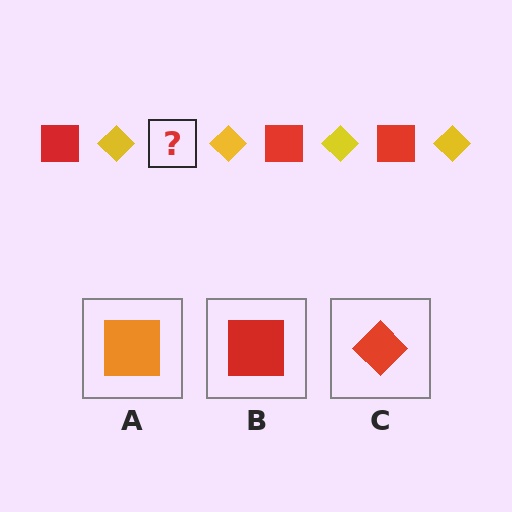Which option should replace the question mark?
Option B.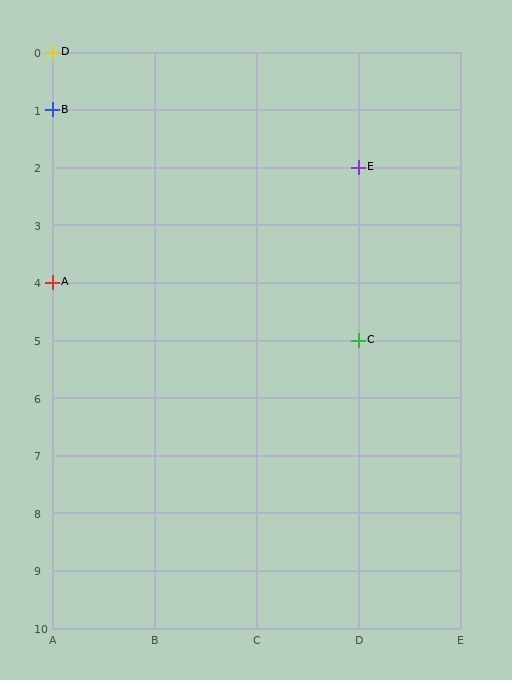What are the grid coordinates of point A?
Point A is at grid coordinates (A, 4).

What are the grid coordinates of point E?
Point E is at grid coordinates (D, 2).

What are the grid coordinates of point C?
Point C is at grid coordinates (D, 5).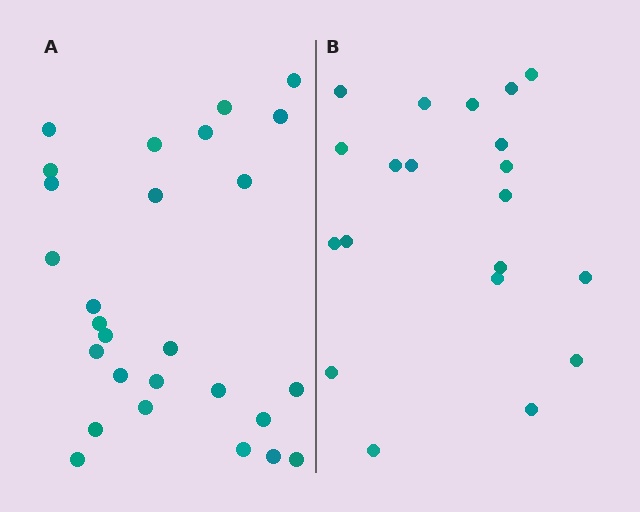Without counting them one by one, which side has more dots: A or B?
Region A (the left region) has more dots.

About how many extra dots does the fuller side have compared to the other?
Region A has roughly 8 or so more dots than region B.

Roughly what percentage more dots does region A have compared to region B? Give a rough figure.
About 35% more.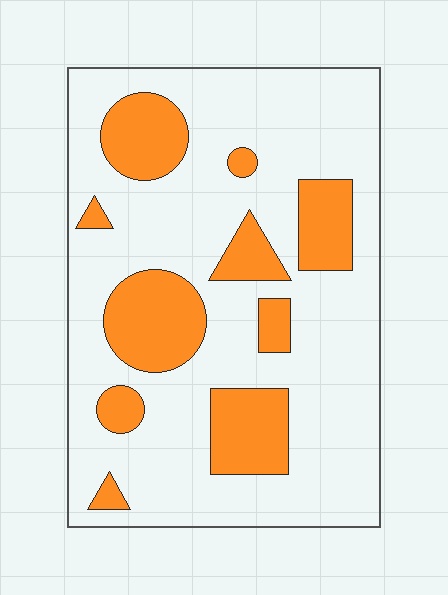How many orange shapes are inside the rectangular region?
10.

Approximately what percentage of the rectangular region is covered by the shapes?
Approximately 25%.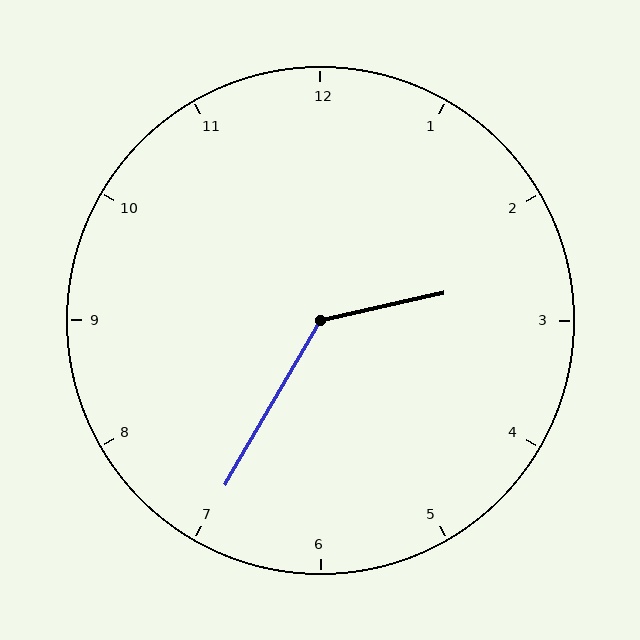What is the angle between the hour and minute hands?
Approximately 132 degrees.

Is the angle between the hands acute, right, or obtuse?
It is obtuse.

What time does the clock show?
2:35.